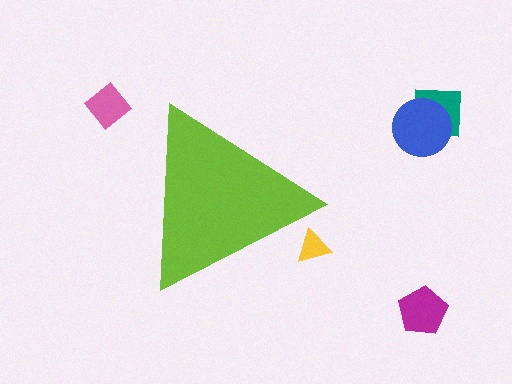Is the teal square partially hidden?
No, the teal square is fully visible.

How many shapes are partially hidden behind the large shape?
1 shape is partially hidden.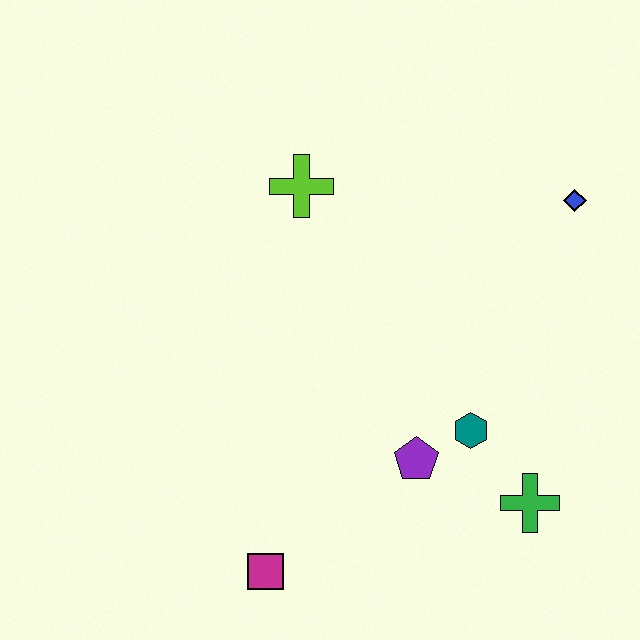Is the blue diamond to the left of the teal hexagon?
No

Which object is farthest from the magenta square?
The blue diamond is farthest from the magenta square.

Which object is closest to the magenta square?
The purple pentagon is closest to the magenta square.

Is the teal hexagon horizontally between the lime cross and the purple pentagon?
No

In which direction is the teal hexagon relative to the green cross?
The teal hexagon is above the green cross.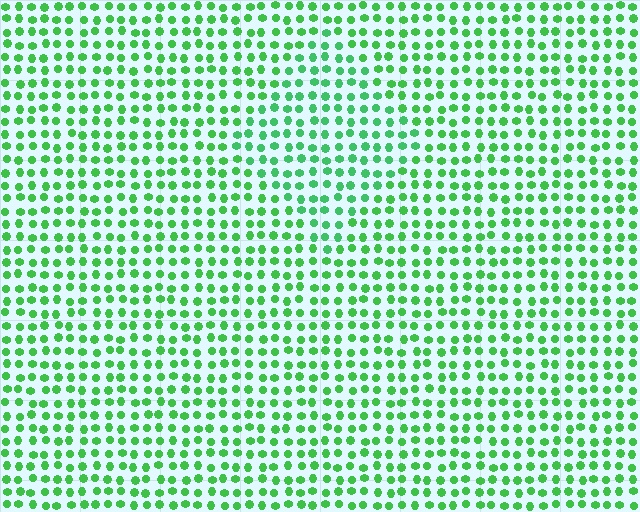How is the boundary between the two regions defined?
The boundary is defined purely by a slight shift in hue (about 15 degrees). Spacing, size, and orientation are identical on both sides.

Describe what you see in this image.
The image is filled with small green elements in a uniform arrangement. A diamond-shaped region is visible where the elements are tinted to a slightly different hue, forming a subtle color boundary.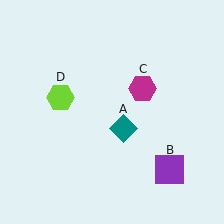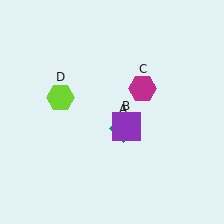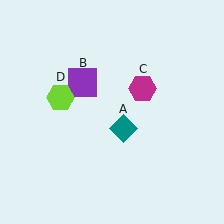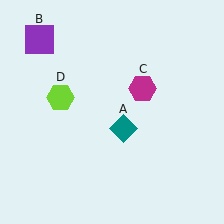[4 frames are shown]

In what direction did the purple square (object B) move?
The purple square (object B) moved up and to the left.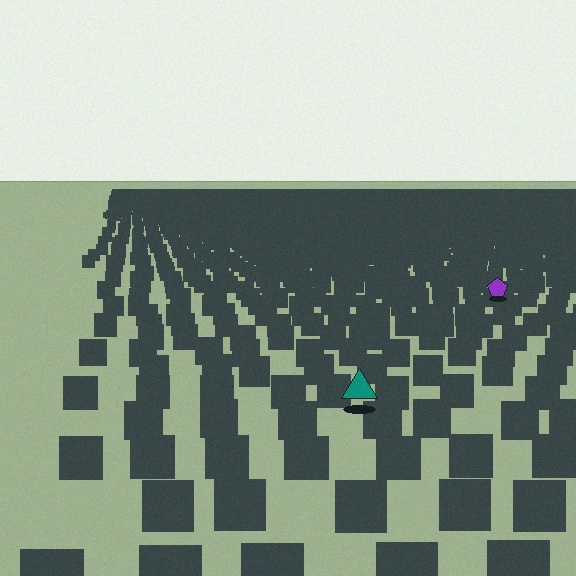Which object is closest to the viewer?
The teal triangle is closest. The texture marks near it are larger and more spread out.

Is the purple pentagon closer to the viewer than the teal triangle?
No. The teal triangle is closer — you can tell from the texture gradient: the ground texture is coarser near it.